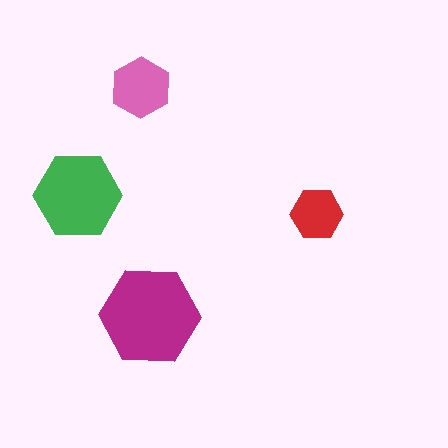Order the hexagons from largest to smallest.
the magenta one, the green one, the pink one, the red one.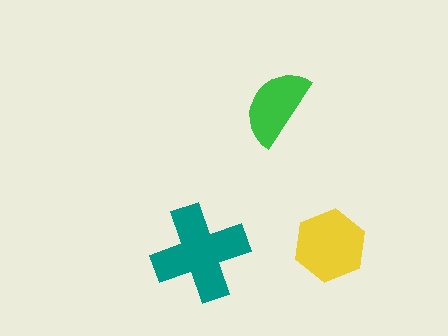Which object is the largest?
The teal cross.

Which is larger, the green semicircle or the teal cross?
The teal cross.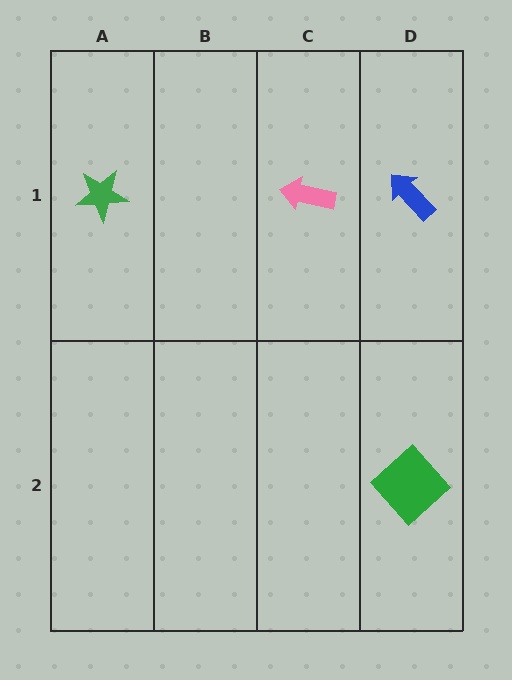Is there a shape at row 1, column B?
No, that cell is empty.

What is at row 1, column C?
A pink arrow.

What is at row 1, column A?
A green star.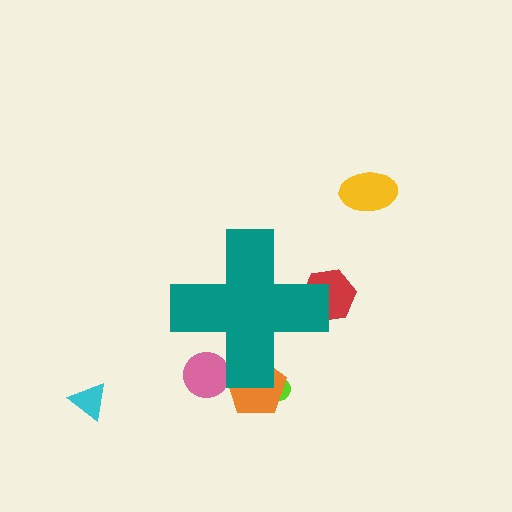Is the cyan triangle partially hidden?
No, the cyan triangle is fully visible.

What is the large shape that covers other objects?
A teal cross.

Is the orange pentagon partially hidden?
Yes, the orange pentagon is partially hidden behind the teal cross.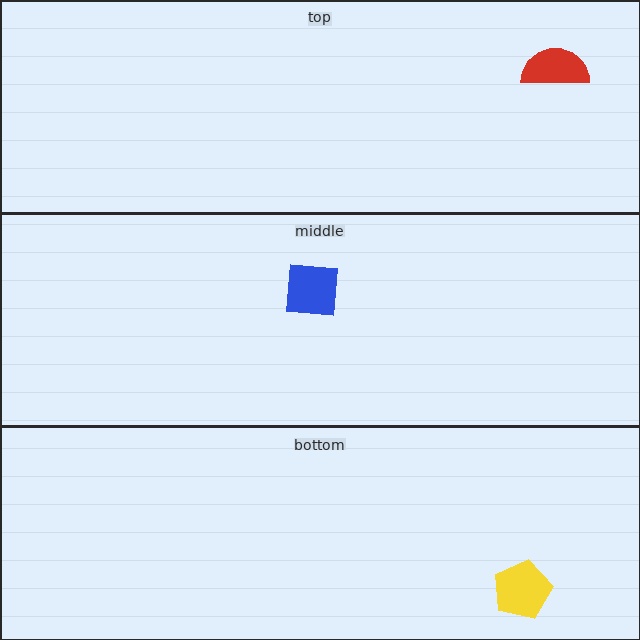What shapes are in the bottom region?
The yellow pentagon.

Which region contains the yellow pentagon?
The bottom region.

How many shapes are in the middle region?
1.